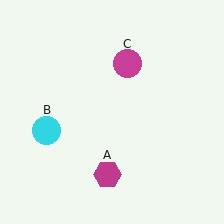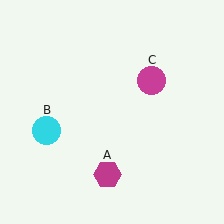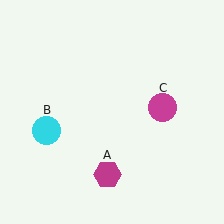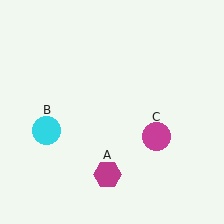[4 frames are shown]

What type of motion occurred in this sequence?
The magenta circle (object C) rotated clockwise around the center of the scene.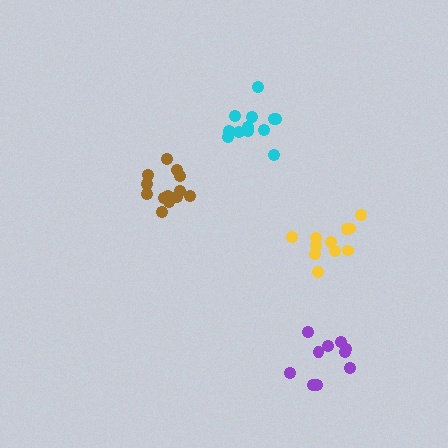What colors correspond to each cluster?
The clusters are colored: cyan, yellow, brown, purple.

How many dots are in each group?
Group 1: 12 dots, Group 2: 11 dots, Group 3: 13 dots, Group 4: 10 dots (46 total).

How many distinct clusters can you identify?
There are 4 distinct clusters.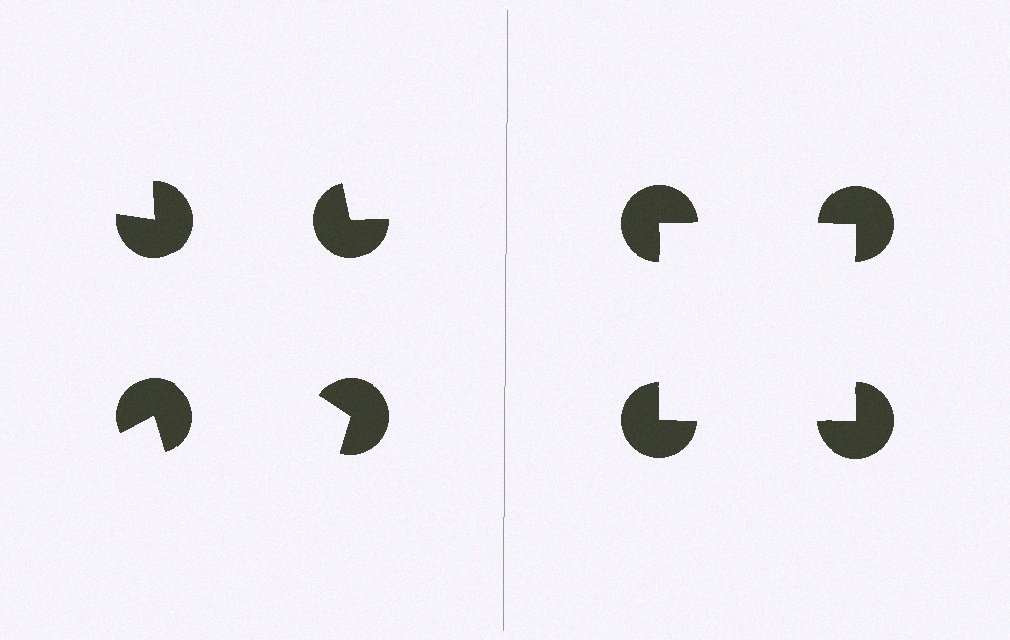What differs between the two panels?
The pac-man discs are positioned identically on both sides; only the wedge orientations differ. On the right they align to a square; on the left they are misaligned.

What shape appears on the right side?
An illusory square.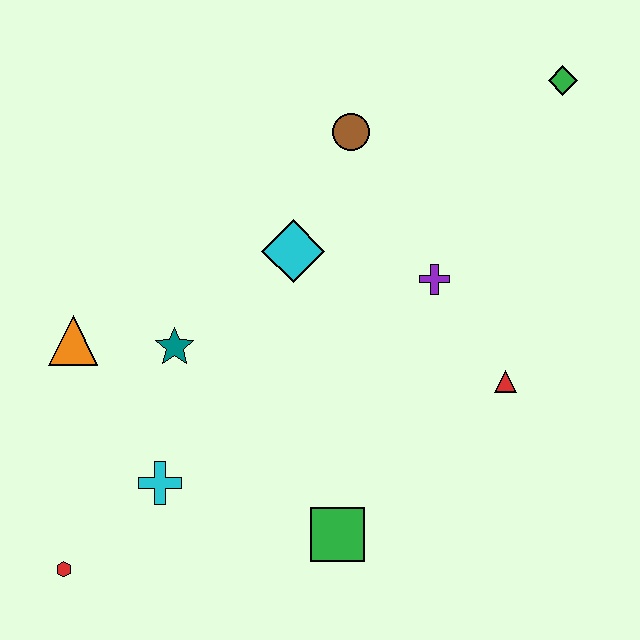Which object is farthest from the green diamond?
The red hexagon is farthest from the green diamond.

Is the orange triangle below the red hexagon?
No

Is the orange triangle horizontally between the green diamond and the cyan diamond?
No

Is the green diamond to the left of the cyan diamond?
No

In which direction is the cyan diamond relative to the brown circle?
The cyan diamond is below the brown circle.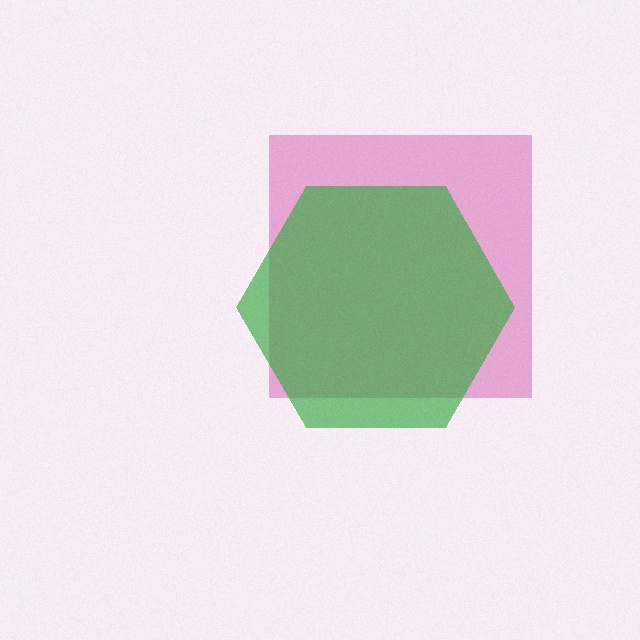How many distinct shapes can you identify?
There are 2 distinct shapes: a magenta square, a green hexagon.